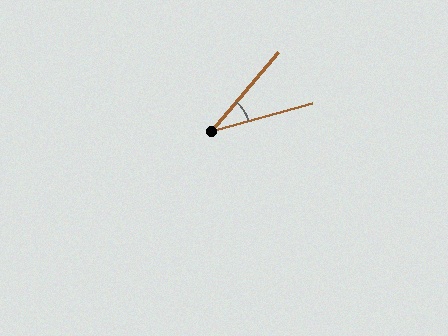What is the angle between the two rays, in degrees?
Approximately 34 degrees.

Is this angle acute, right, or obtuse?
It is acute.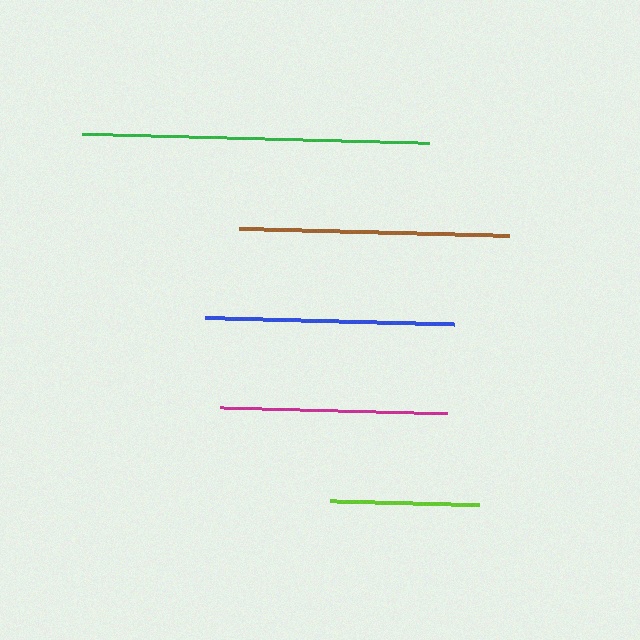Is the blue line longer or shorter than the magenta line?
The blue line is longer than the magenta line.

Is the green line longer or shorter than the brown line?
The green line is longer than the brown line.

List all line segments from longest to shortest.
From longest to shortest: green, brown, blue, magenta, lime.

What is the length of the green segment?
The green segment is approximately 346 pixels long.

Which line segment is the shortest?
The lime line is the shortest at approximately 148 pixels.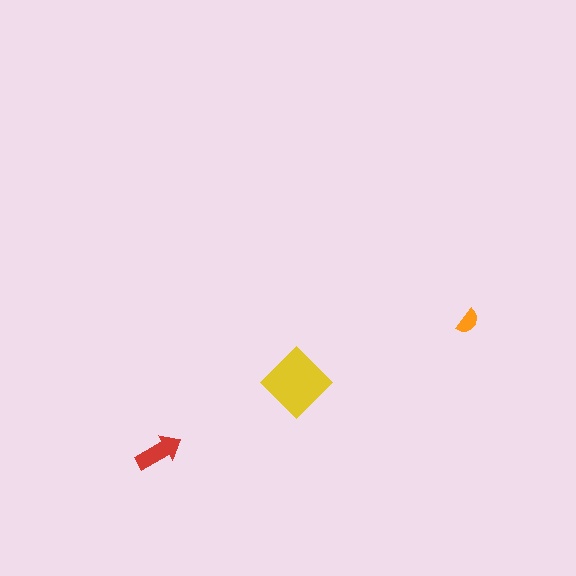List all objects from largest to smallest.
The yellow diamond, the red arrow, the orange semicircle.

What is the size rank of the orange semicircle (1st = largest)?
3rd.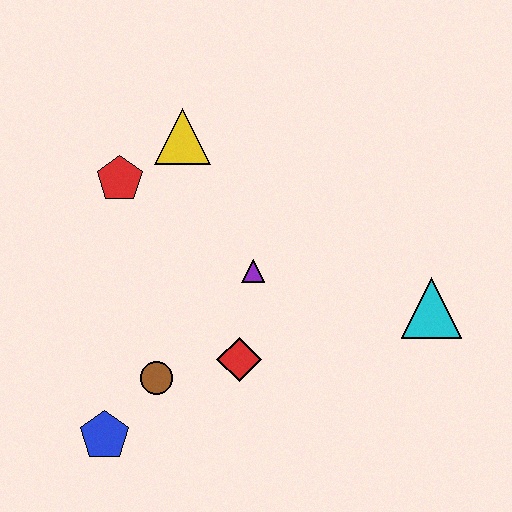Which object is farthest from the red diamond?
The yellow triangle is farthest from the red diamond.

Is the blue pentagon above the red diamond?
No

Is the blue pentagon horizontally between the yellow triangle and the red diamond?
No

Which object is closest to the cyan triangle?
The purple triangle is closest to the cyan triangle.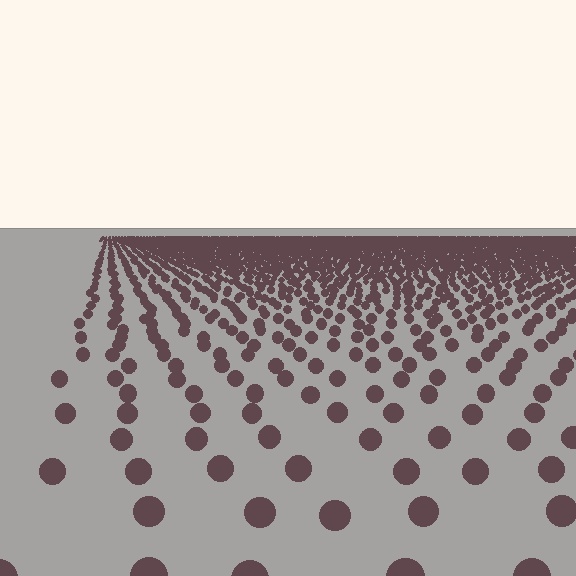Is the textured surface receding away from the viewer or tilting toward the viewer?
The surface is receding away from the viewer. Texture elements get smaller and denser toward the top.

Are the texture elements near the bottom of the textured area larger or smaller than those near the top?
Larger. Near the bottom, elements are closer to the viewer and appear at a bigger on-screen size.